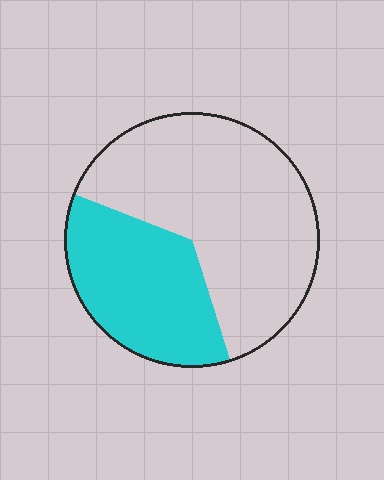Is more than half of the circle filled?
No.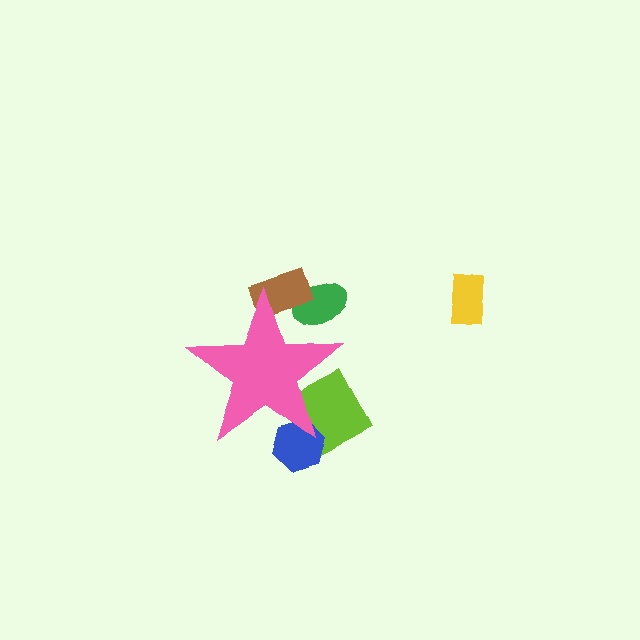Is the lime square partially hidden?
Yes, the lime square is partially hidden behind the pink star.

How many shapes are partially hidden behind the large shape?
4 shapes are partially hidden.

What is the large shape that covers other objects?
A pink star.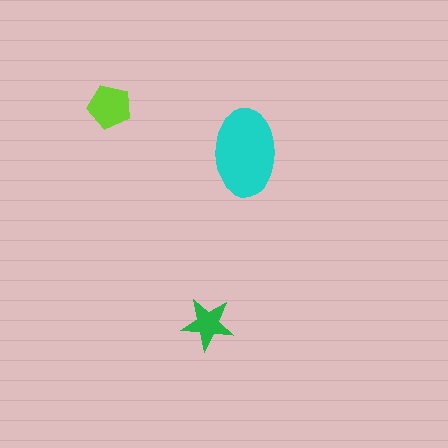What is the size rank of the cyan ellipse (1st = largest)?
1st.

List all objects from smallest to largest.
The green star, the lime pentagon, the cyan ellipse.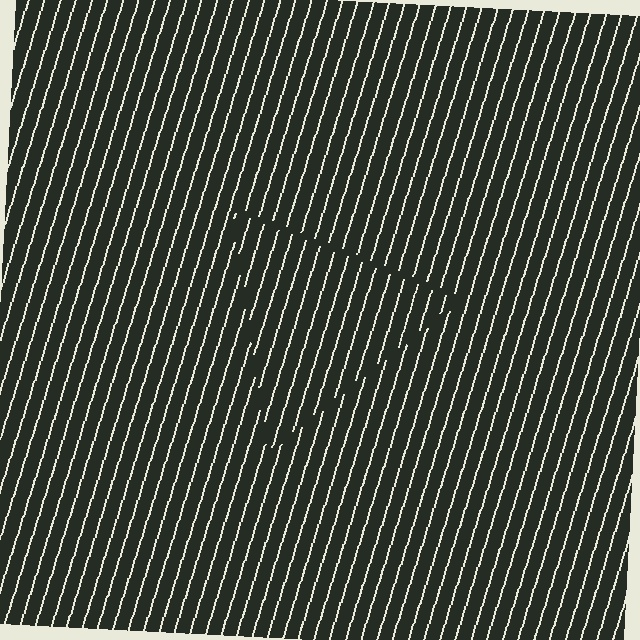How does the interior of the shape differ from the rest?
The interior of the shape contains the same grating, shifted by half a period — the contour is defined by the phase discontinuity where line-ends from the inner and outer gratings abut.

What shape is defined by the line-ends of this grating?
An illusory triangle. The interior of the shape contains the same grating, shifted by half a period — the contour is defined by the phase discontinuity where line-ends from the inner and outer gratings abut.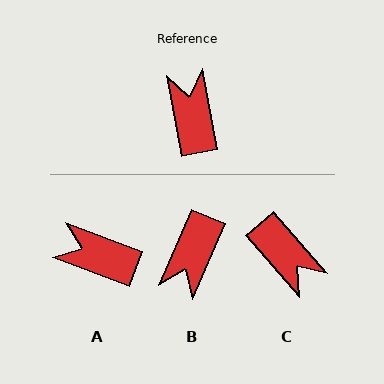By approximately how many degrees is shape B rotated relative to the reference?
Approximately 147 degrees counter-clockwise.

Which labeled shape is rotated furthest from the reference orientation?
C, about 149 degrees away.